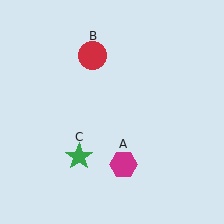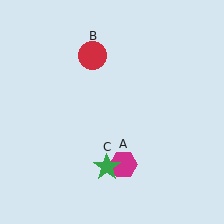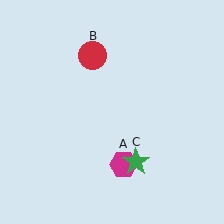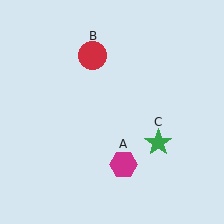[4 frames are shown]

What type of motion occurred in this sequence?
The green star (object C) rotated counterclockwise around the center of the scene.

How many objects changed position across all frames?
1 object changed position: green star (object C).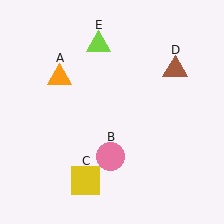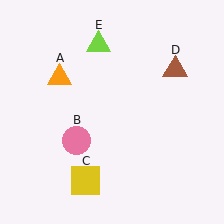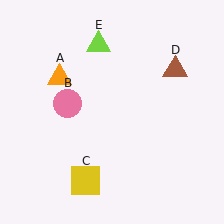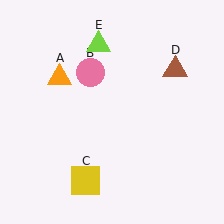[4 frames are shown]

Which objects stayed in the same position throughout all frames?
Orange triangle (object A) and yellow square (object C) and brown triangle (object D) and lime triangle (object E) remained stationary.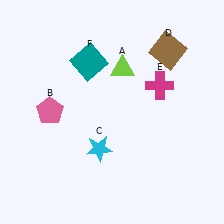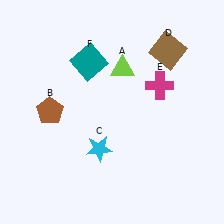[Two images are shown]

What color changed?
The pentagon (B) changed from pink in Image 1 to brown in Image 2.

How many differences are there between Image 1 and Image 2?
There is 1 difference between the two images.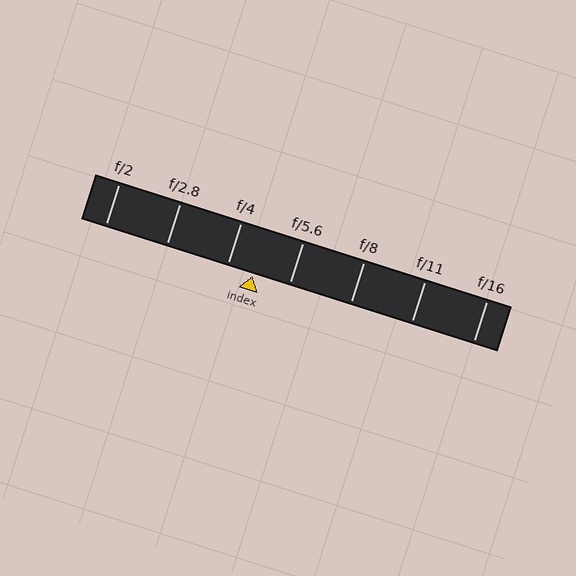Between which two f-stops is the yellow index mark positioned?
The index mark is between f/4 and f/5.6.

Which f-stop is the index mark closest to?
The index mark is closest to f/4.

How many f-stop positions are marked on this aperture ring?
There are 7 f-stop positions marked.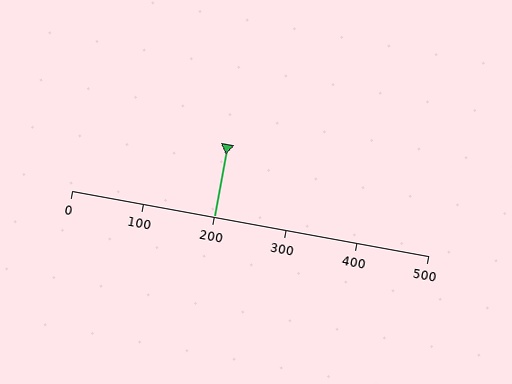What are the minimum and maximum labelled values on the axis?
The axis runs from 0 to 500.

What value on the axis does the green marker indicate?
The marker indicates approximately 200.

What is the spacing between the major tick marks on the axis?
The major ticks are spaced 100 apart.